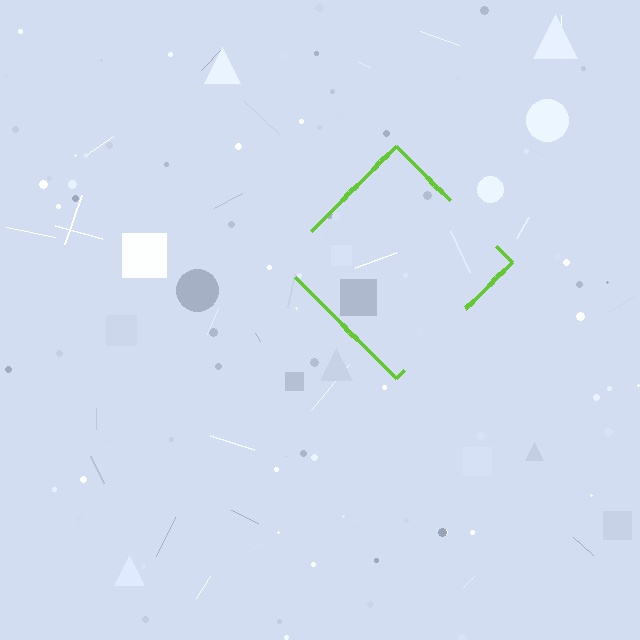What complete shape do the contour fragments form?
The contour fragments form a diamond.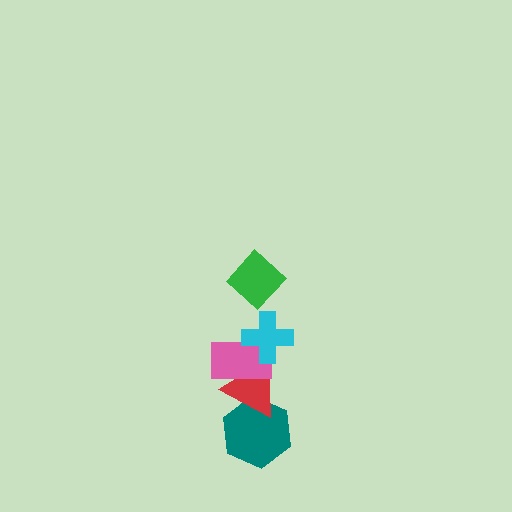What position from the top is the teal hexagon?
The teal hexagon is 5th from the top.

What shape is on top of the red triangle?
The pink rectangle is on top of the red triangle.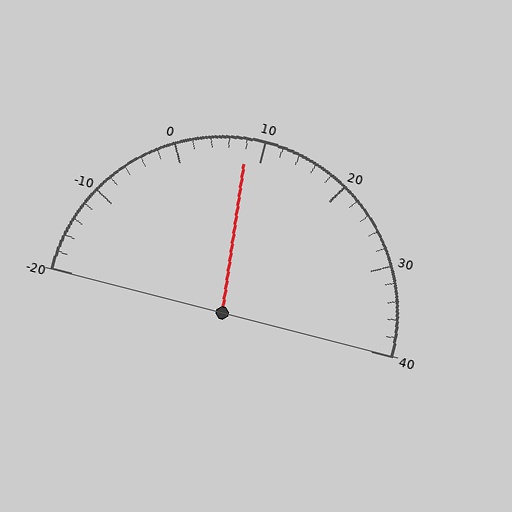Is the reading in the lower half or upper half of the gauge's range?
The reading is in the lower half of the range (-20 to 40).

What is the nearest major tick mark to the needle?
The nearest major tick mark is 10.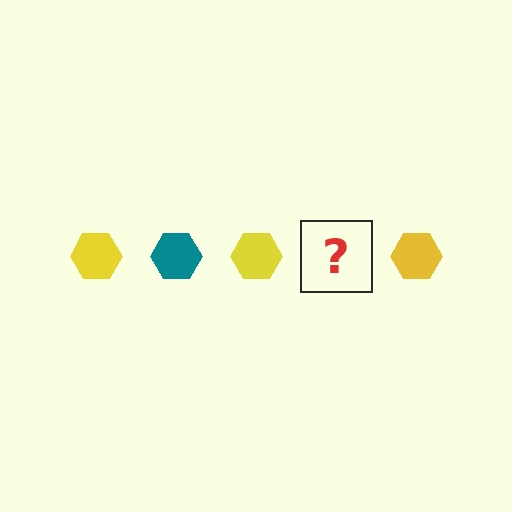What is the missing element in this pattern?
The missing element is a teal hexagon.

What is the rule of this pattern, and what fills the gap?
The rule is that the pattern cycles through yellow, teal hexagons. The gap should be filled with a teal hexagon.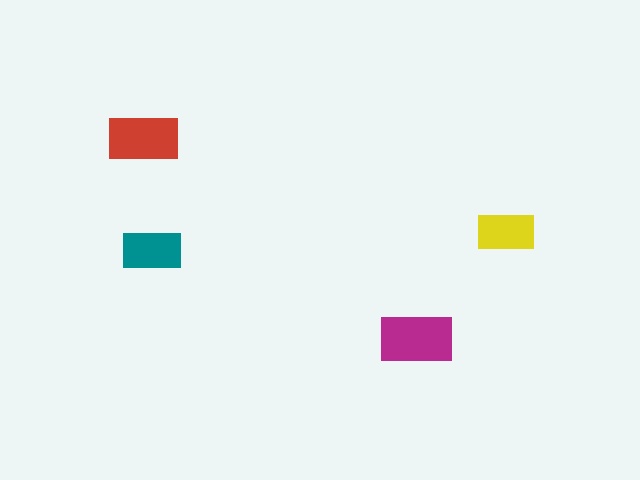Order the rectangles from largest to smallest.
the magenta one, the red one, the teal one, the yellow one.